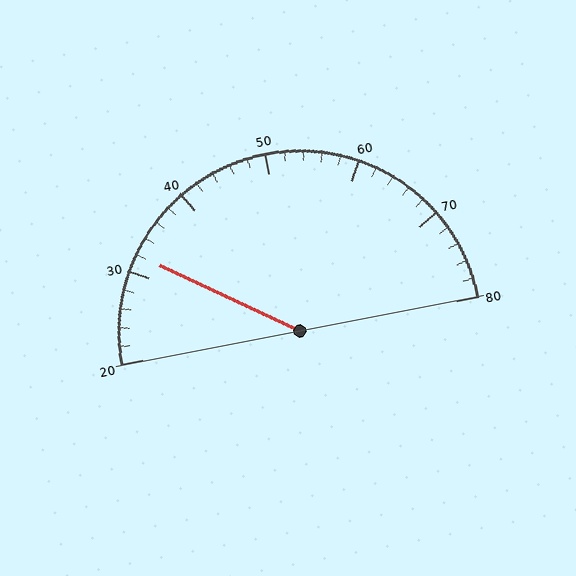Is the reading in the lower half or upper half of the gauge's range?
The reading is in the lower half of the range (20 to 80).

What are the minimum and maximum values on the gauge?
The gauge ranges from 20 to 80.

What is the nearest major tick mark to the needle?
The nearest major tick mark is 30.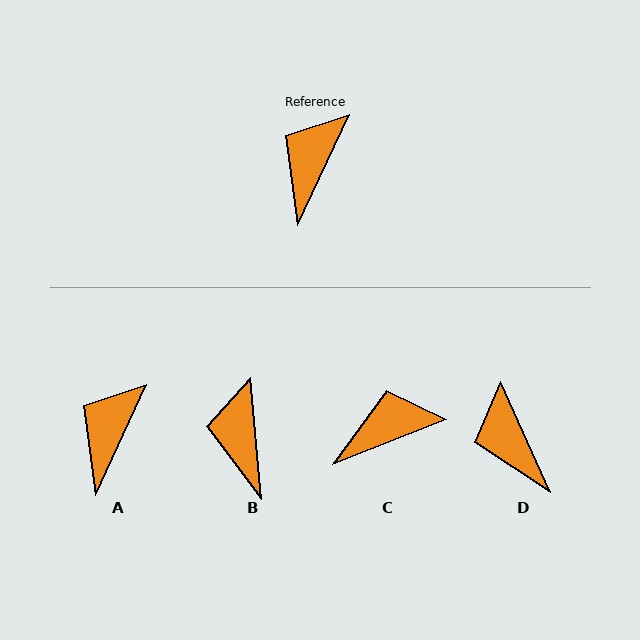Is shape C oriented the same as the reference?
No, it is off by about 44 degrees.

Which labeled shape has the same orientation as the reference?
A.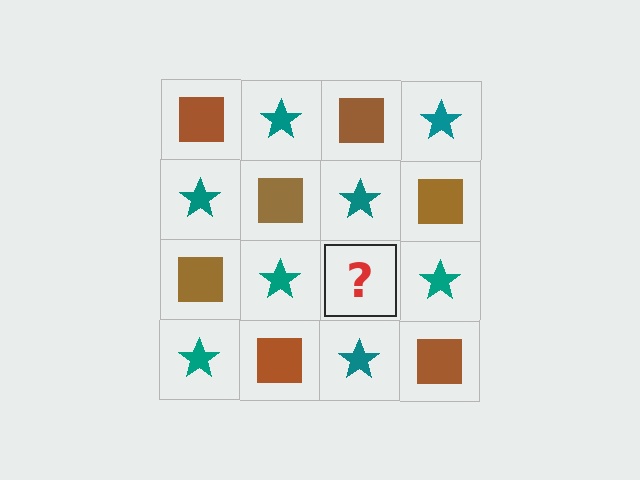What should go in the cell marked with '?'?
The missing cell should contain a brown square.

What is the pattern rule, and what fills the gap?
The rule is that it alternates brown square and teal star in a checkerboard pattern. The gap should be filled with a brown square.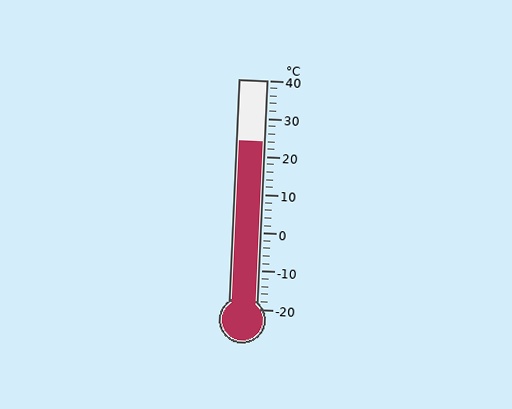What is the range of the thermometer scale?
The thermometer scale ranges from -20°C to 40°C.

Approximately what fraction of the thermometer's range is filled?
The thermometer is filled to approximately 75% of its range.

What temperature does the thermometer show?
The thermometer shows approximately 24°C.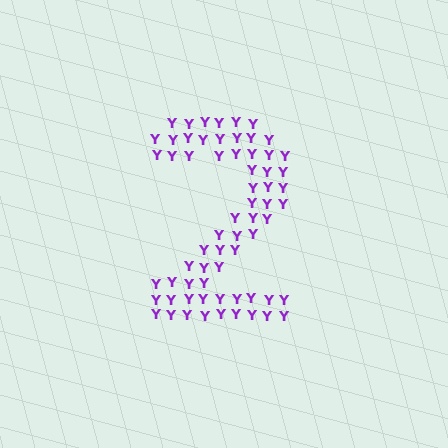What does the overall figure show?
The overall figure shows the digit 2.